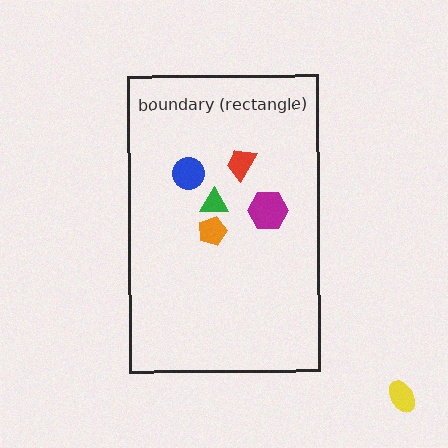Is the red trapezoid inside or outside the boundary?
Inside.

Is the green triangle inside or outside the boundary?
Inside.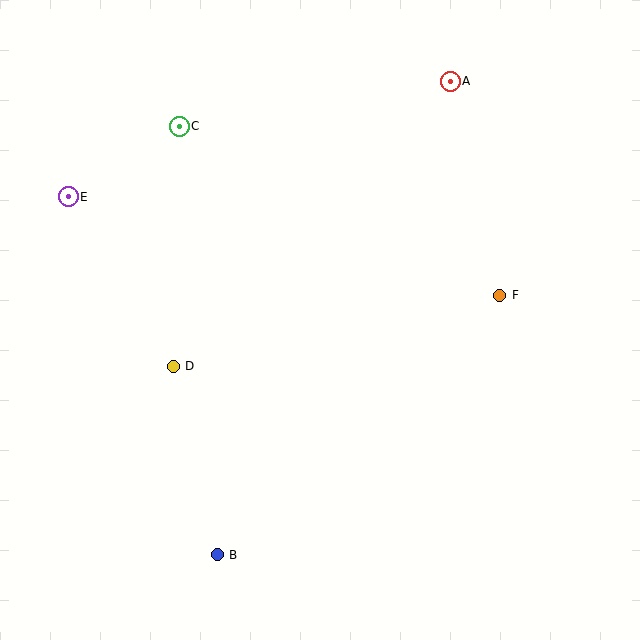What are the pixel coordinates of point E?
Point E is at (68, 197).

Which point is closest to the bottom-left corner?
Point B is closest to the bottom-left corner.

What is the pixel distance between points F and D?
The distance between F and D is 334 pixels.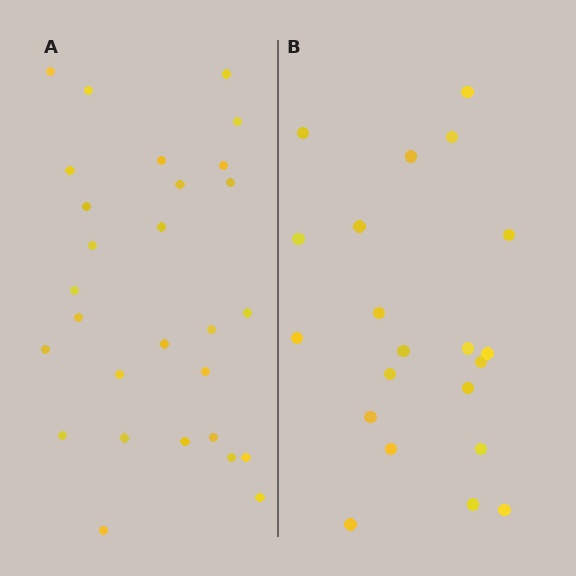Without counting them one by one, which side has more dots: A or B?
Region A (the left region) has more dots.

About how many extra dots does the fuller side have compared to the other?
Region A has roughly 8 or so more dots than region B.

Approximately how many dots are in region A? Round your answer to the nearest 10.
About 30 dots. (The exact count is 28, which rounds to 30.)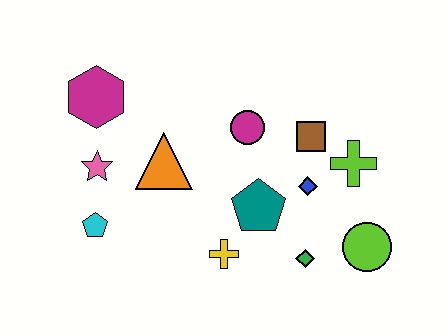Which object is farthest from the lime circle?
The magenta hexagon is farthest from the lime circle.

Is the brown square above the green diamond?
Yes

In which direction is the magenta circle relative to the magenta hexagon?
The magenta circle is to the right of the magenta hexagon.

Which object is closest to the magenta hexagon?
The pink star is closest to the magenta hexagon.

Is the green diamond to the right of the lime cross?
No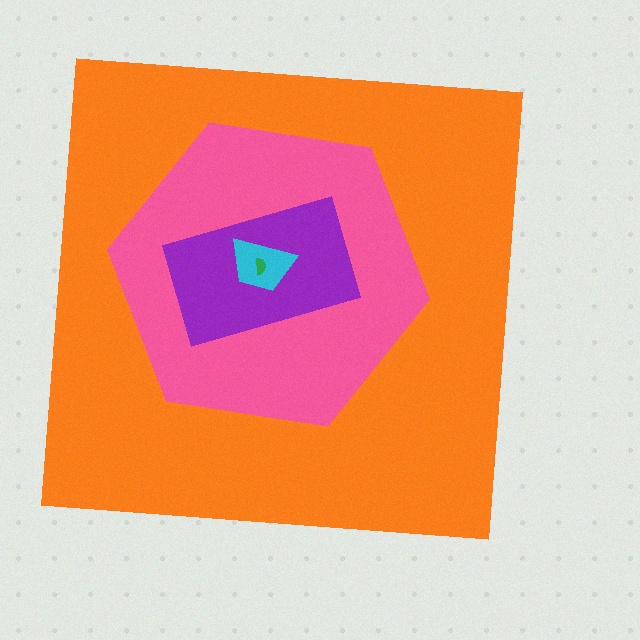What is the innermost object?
The green semicircle.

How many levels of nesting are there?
5.